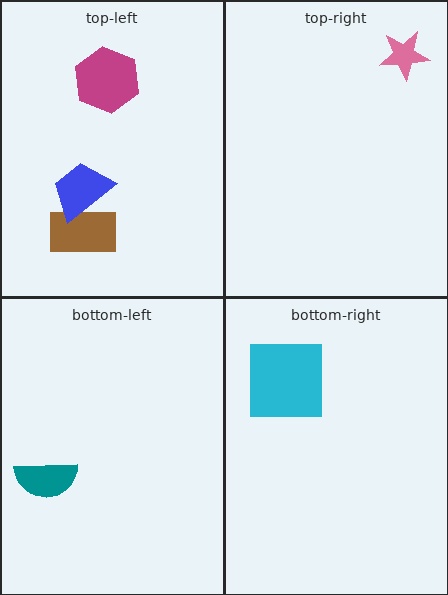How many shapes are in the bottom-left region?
1.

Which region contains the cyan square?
The bottom-right region.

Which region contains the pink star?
The top-right region.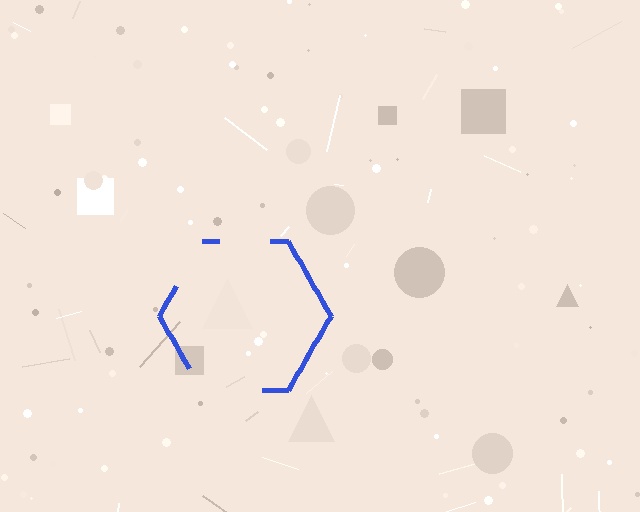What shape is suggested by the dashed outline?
The dashed outline suggests a hexagon.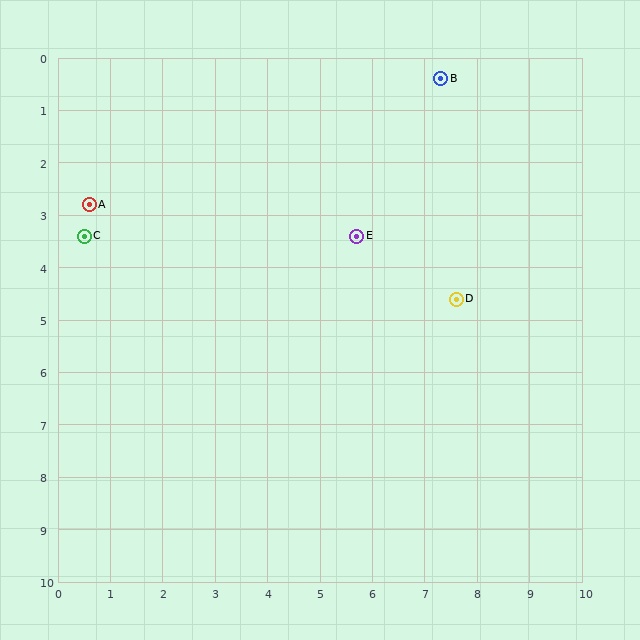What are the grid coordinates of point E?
Point E is at approximately (5.7, 3.4).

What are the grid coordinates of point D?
Point D is at approximately (7.6, 4.6).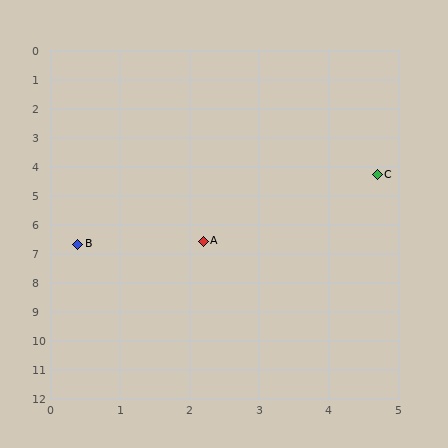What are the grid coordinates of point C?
Point C is at approximately (4.7, 4.3).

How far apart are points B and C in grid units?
Points B and C are about 4.9 grid units apart.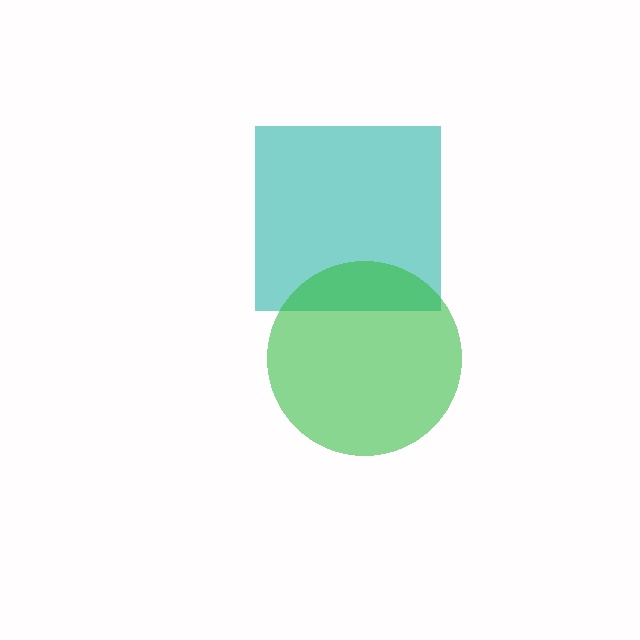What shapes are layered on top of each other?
The layered shapes are: a teal square, a green circle.